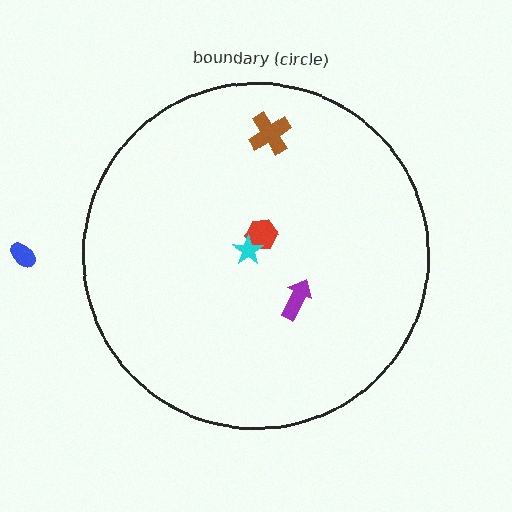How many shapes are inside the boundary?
4 inside, 1 outside.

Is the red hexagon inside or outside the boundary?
Inside.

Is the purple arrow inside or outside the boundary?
Inside.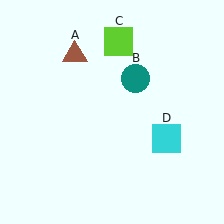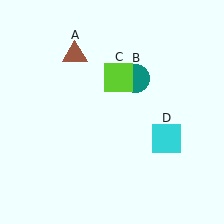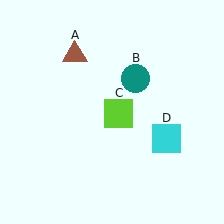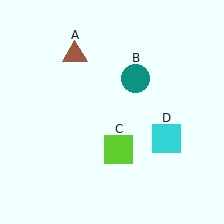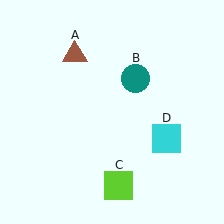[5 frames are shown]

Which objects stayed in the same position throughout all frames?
Brown triangle (object A) and teal circle (object B) and cyan square (object D) remained stationary.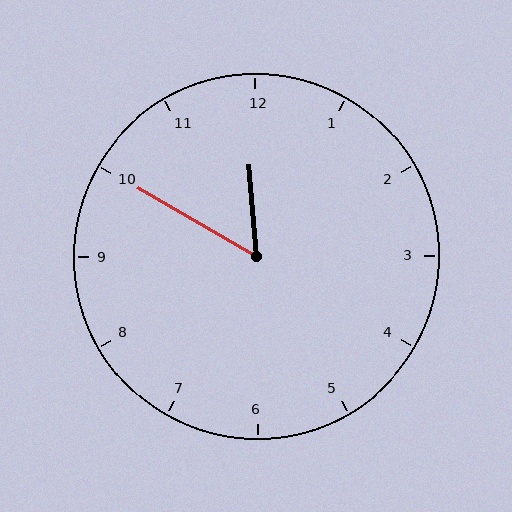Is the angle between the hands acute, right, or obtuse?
It is acute.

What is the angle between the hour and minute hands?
Approximately 55 degrees.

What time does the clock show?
11:50.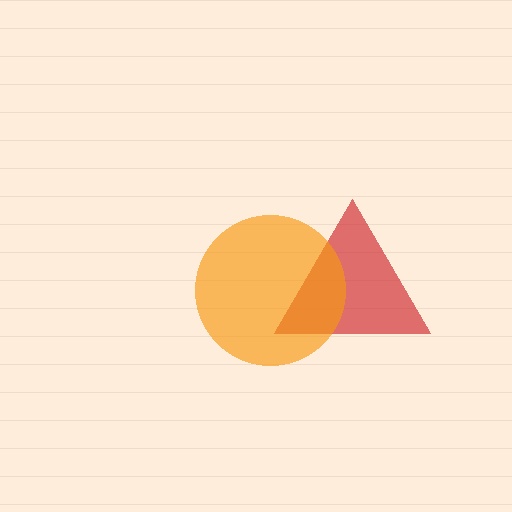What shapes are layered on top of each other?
The layered shapes are: a red triangle, an orange circle.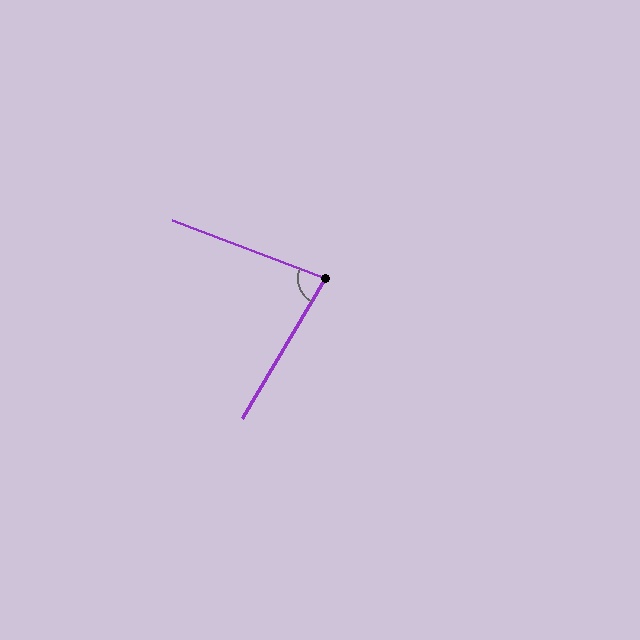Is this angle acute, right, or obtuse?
It is acute.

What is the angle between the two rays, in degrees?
Approximately 80 degrees.